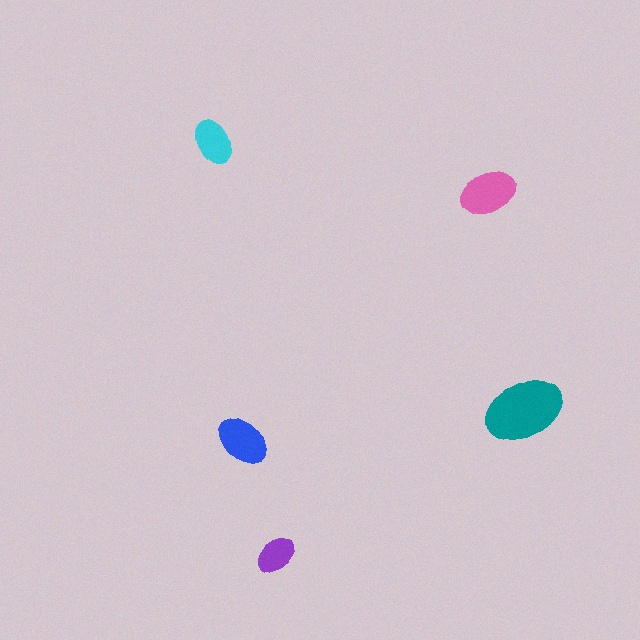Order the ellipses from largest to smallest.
the teal one, the pink one, the blue one, the cyan one, the purple one.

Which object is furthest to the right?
The teal ellipse is rightmost.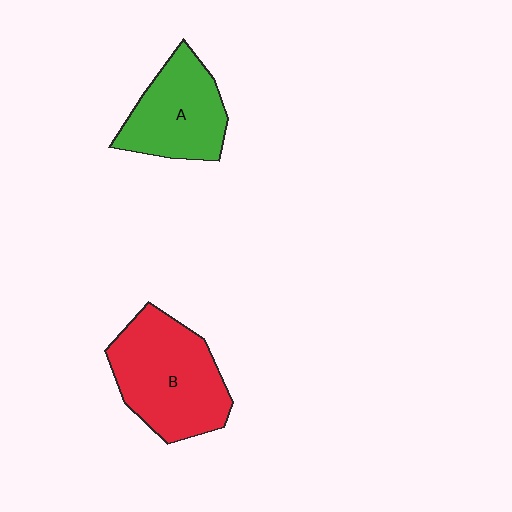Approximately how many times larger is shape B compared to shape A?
Approximately 1.3 times.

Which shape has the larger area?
Shape B (red).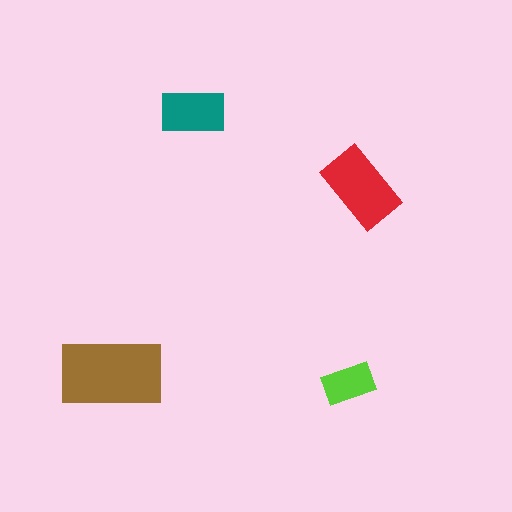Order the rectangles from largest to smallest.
the brown one, the red one, the teal one, the lime one.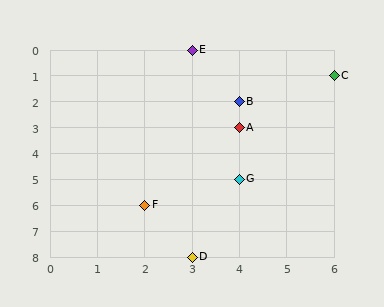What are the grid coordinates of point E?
Point E is at grid coordinates (3, 0).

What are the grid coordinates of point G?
Point G is at grid coordinates (4, 5).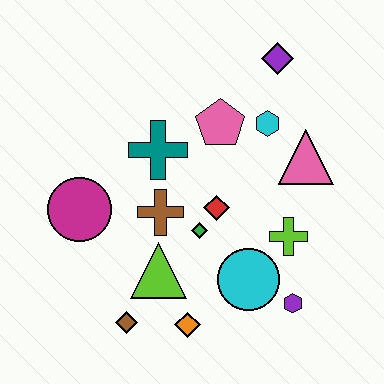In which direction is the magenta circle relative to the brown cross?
The magenta circle is to the left of the brown cross.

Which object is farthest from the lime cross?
The magenta circle is farthest from the lime cross.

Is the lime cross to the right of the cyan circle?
Yes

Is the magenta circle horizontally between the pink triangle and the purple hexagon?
No